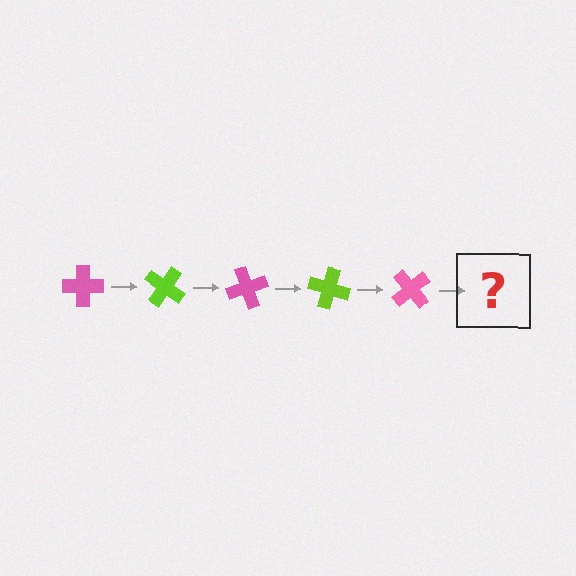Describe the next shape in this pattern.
It should be a lime cross, rotated 175 degrees from the start.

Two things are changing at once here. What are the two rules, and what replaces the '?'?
The two rules are that it rotates 35 degrees each step and the color cycles through pink and lime. The '?' should be a lime cross, rotated 175 degrees from the start.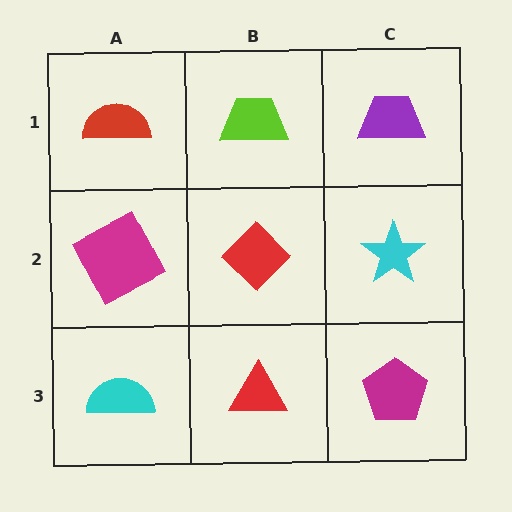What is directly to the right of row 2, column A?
A red diamond.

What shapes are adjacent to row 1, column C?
A cyan star (row 2, column C), a lime trapezoid (row 1, column B).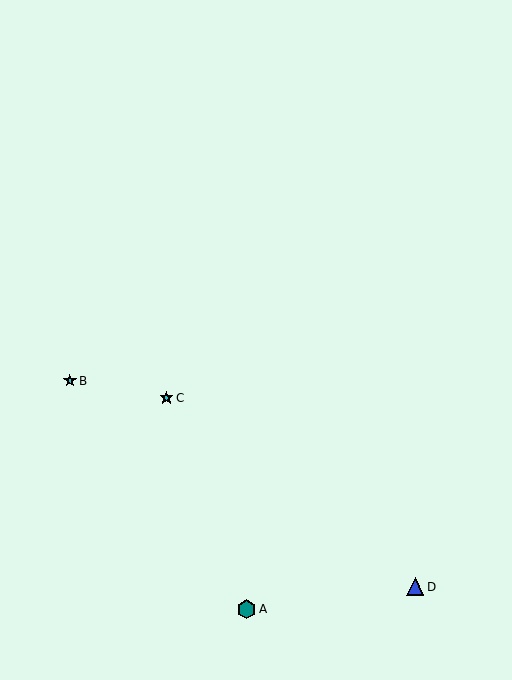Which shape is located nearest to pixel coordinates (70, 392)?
The cyan star (labeled B) at (70, 381) is nearest to that location.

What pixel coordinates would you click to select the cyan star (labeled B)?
Click at (70, 381) to select the cyan star B.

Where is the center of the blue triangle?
The center of the blue triangle is at (415, 587).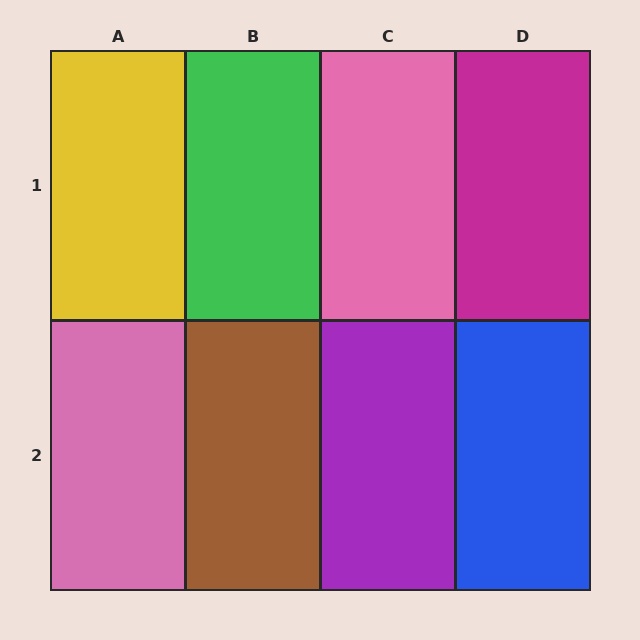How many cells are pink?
2 cells are pink.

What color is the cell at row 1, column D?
Magenta.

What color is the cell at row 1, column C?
Pink.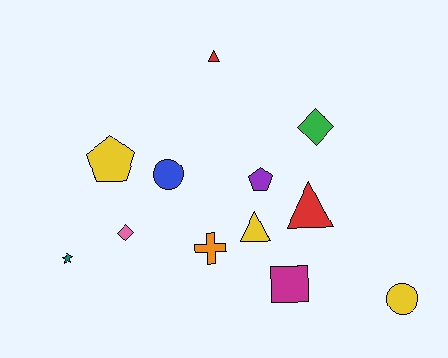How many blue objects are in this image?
There is 1 blue object.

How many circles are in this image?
There are 2 circles.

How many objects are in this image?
There are 12 objects.